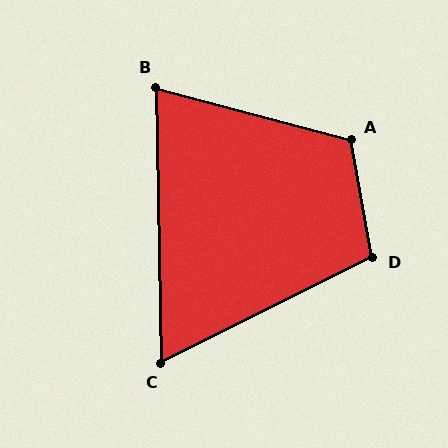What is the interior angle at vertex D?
Approximately 106 degrees (obtuse).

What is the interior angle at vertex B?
Approximately 74 degrees (acute).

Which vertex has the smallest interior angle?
C, at approximately 65 degrees.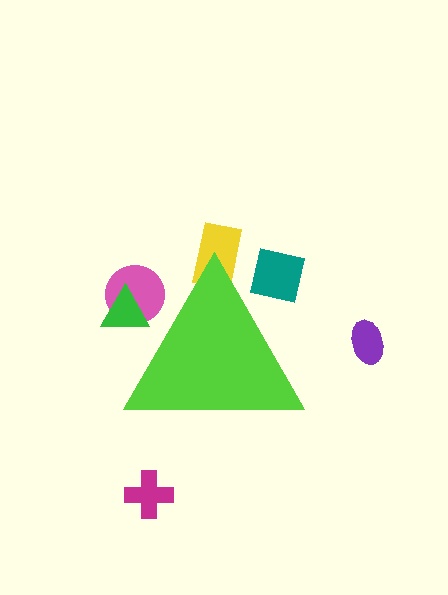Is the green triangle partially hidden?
Yes, the green triangle is partially hidden behind the lime triangle.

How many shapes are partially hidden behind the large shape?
4 shapes are partially hidden.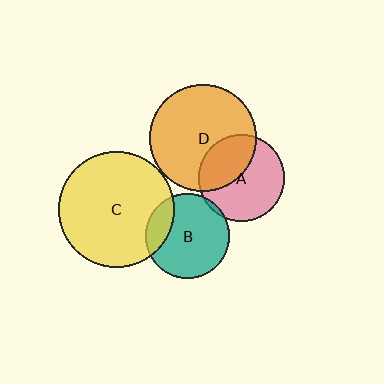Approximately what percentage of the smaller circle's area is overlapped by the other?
Approximately 5%.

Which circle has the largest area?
Circle C (yellow).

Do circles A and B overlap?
Yes.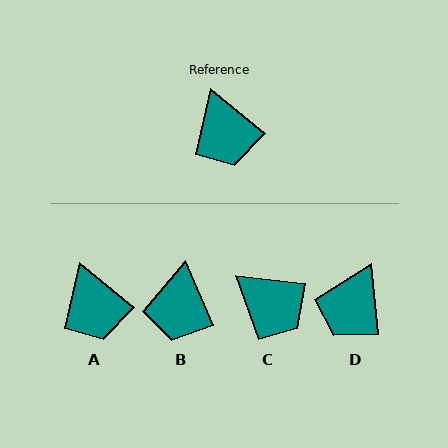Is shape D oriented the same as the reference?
No, it is off by about 45 degrees.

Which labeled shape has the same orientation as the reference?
A.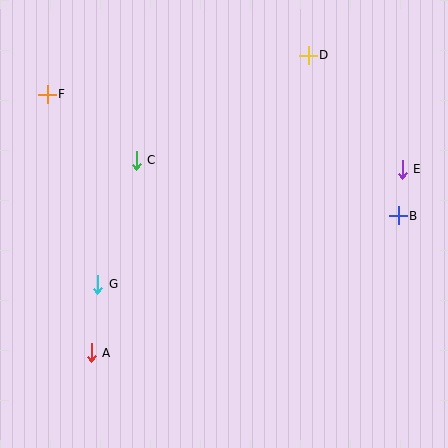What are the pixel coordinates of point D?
Point D is at (308, 55).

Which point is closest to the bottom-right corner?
Point B is closest to the bottom-right corner.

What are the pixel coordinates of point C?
Point C is at (136, 160).